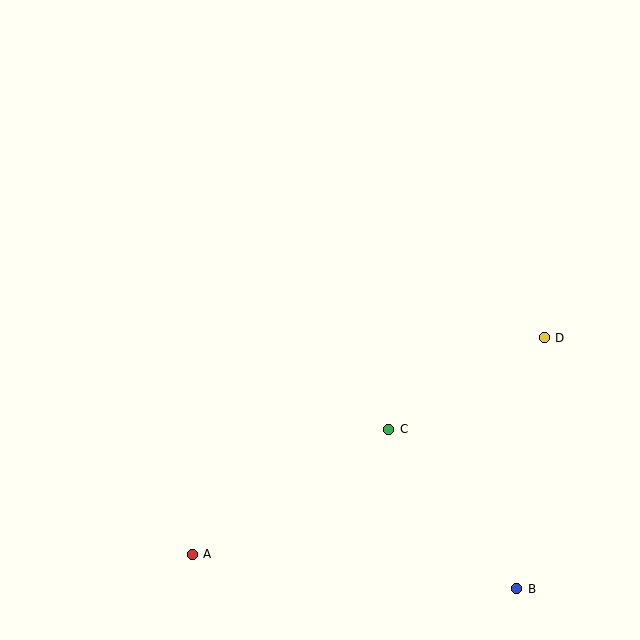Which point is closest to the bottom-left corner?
Point A is closest to the bottom-left corner.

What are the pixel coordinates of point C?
Point C is at (389, 429).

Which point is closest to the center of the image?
Point C at (389, 429) is closest to the center.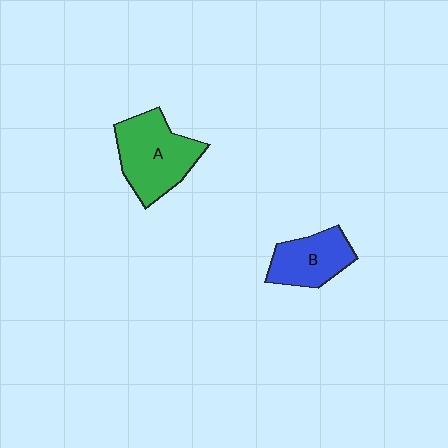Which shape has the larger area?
Shape A (green).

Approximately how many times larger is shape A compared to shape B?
Approximately 1.4 times.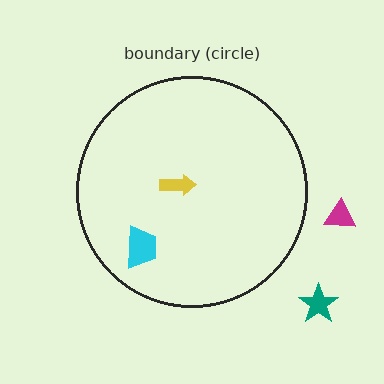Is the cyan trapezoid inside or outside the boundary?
Inside.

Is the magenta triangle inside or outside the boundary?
Outside.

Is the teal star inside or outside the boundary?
Outside.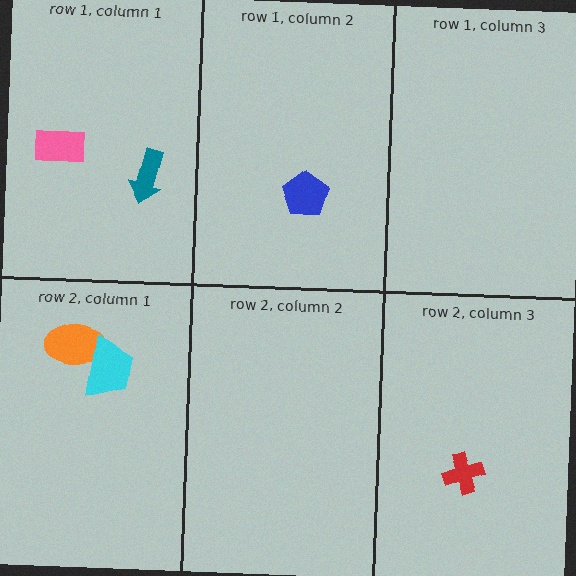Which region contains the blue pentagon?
The row 1, column 2 region.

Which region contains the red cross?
The row 2, column 3 region.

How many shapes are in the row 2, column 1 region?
2.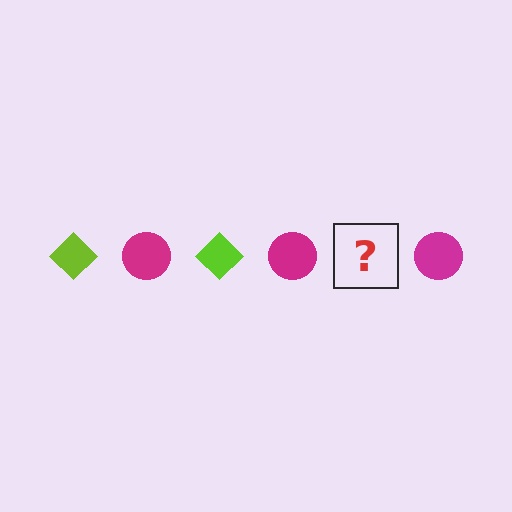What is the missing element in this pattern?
The missing element is a lime diamond.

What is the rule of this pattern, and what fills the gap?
The rule is that the pattern alternates between lime diamond and magenta circle. The gap should be filled with a lime diamond.